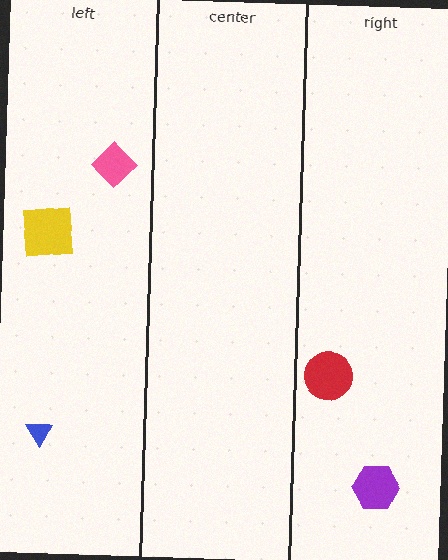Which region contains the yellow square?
The left region.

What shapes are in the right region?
The purple hexagon, the red circle.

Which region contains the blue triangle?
The left region.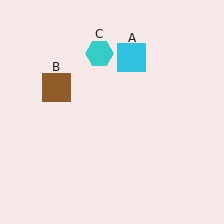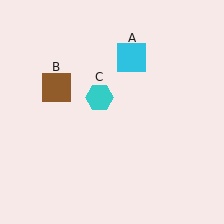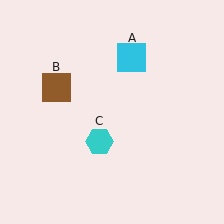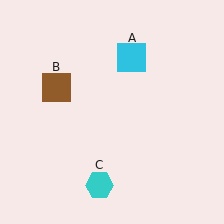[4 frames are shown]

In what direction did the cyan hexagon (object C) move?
The cyan hexagon (object C) moved down.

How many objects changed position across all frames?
1 object changed position: cyan hexagon (object C).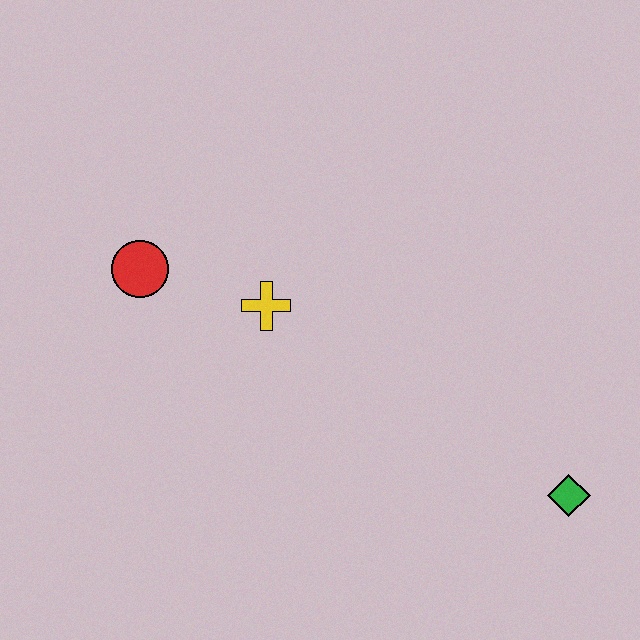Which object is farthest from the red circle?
The green diamond is farthest from the red circle.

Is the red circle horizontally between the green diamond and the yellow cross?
No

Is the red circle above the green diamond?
Yes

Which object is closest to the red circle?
The yellow cross is closest to the red circle.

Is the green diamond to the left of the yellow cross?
No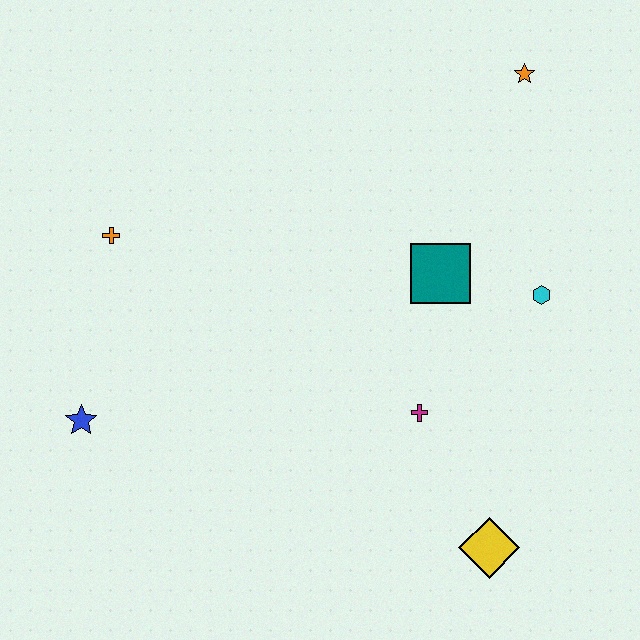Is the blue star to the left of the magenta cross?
Yes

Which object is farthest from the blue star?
The orange star is farthest from the blue star.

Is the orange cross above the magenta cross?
Yes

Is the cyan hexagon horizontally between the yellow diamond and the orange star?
No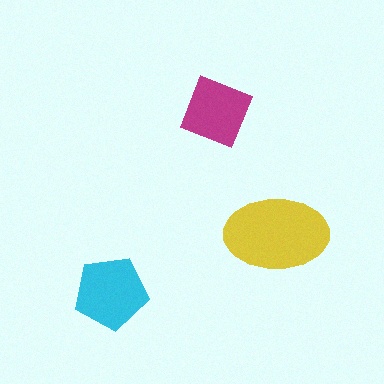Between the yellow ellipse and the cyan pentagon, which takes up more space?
The yellow ellipse.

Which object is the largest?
The yellow ellipse.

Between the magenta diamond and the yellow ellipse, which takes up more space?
The yellow ellipse.